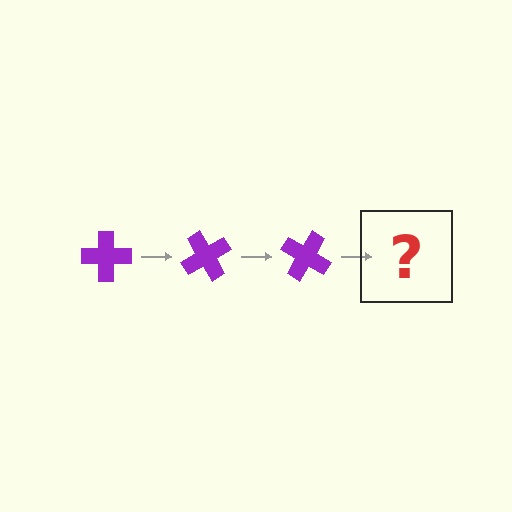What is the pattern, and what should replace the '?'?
The pattern is that the cross rotates 60 degrees each step. The '?' should be a purple cross rotated 180 degrees.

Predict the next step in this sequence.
The next step is a purple cross rotated 180 degrees.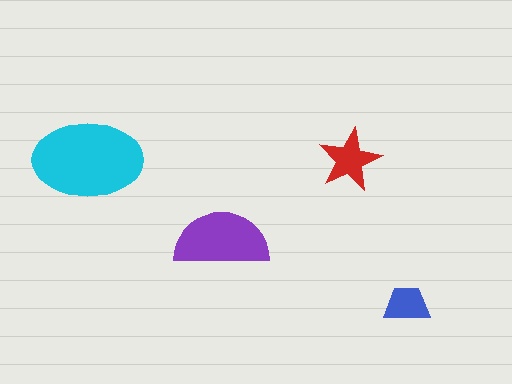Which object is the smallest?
The blue trapezoid.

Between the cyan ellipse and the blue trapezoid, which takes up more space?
The cyan ellipse.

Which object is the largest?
The cyan ellipse.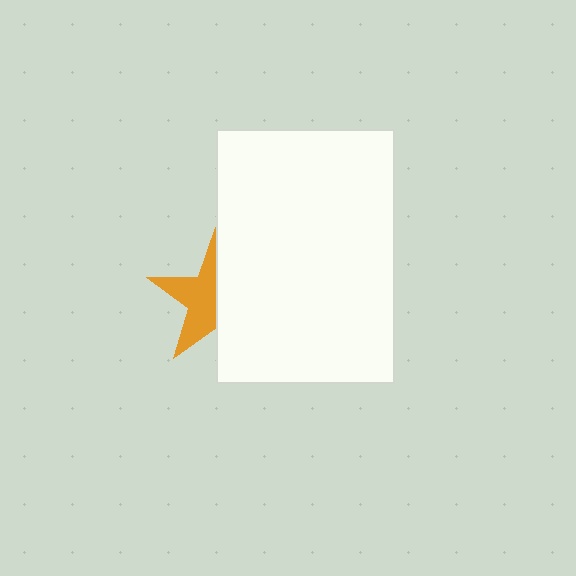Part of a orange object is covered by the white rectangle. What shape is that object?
It is a star.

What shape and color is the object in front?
The object in front is a white rectangle.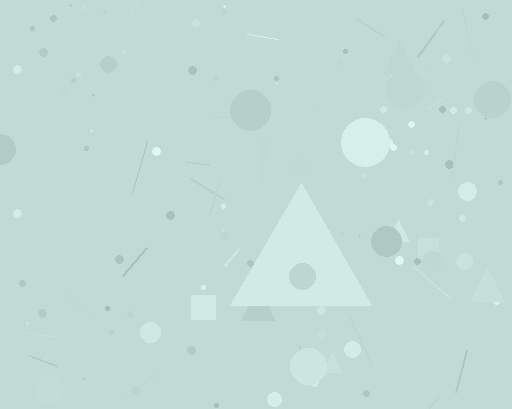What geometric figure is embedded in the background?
A triangle is embedded in the background.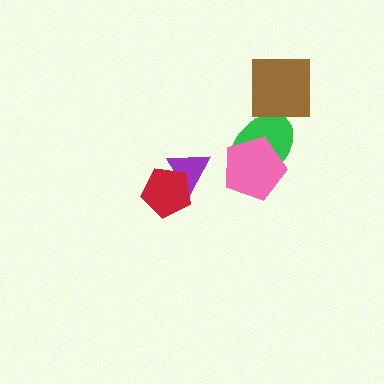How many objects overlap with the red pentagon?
1 object overlaps with the red pentagon.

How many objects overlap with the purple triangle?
1 object overlaps with the purple triangle.